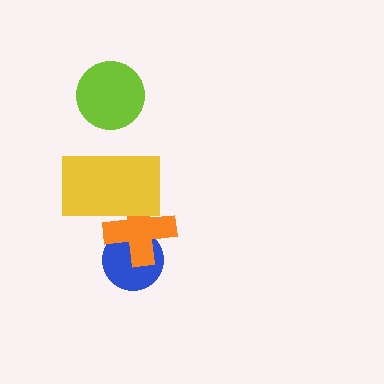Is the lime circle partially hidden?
No, no other shape covers it.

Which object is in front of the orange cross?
The yellow rectangle is in front of the orange cross.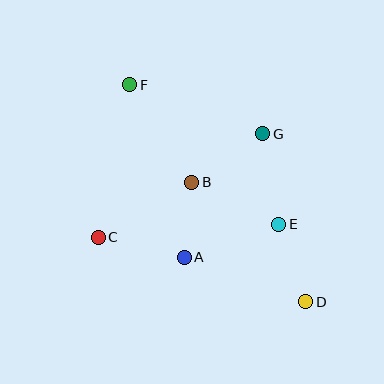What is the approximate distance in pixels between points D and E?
The distance between D and E is approximately 82 pixels.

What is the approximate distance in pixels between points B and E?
The distance between B and E is approximately 96 pixels.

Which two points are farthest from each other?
Points D and F are farthest from each other.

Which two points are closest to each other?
Points A and B are closest to each other.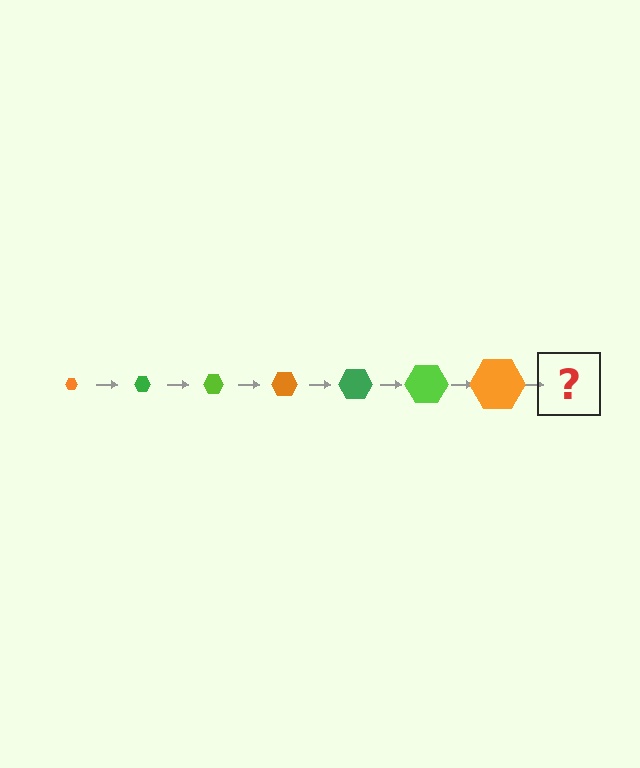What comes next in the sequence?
The next element should be a green hexagon, larger than the previous one.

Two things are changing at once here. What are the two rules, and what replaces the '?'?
The two rules are that the hexagon grows larger each step and the color cycles through orange, green, and lime. The '?' should be a green hexagon, larger than the previous one.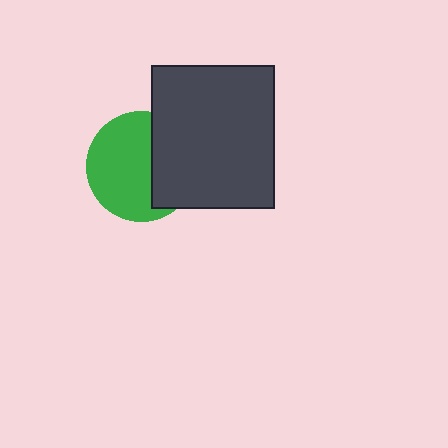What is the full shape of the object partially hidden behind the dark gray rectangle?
The partially hidden object is a green circle.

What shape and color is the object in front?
The object in front is a dark gray rectangle.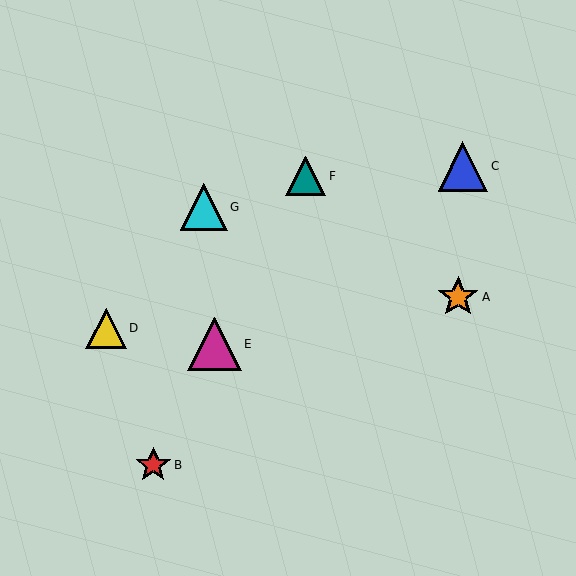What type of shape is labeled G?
Shape G is a cyan triangle.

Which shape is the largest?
The magenta triangle (labeled E) is the largest.